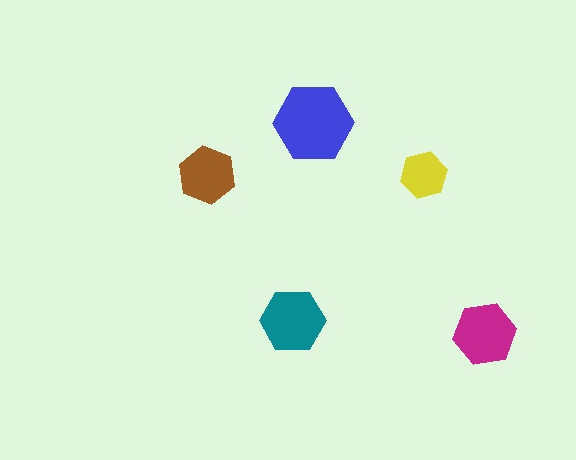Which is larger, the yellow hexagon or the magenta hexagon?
The magenta one.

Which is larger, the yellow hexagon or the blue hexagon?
The blue one.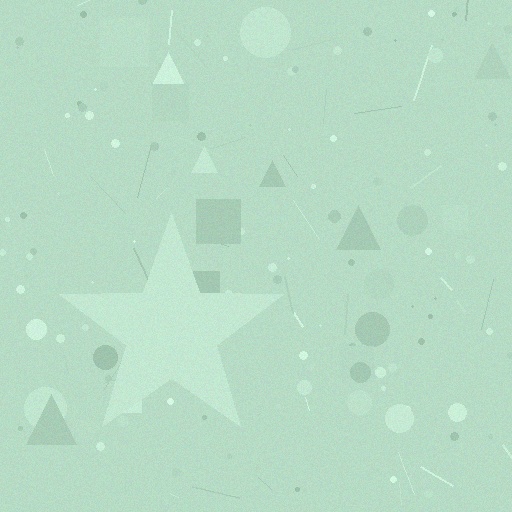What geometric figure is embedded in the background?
A star is embedded in the background.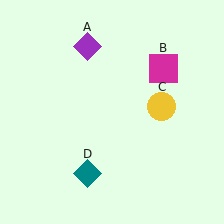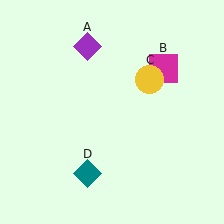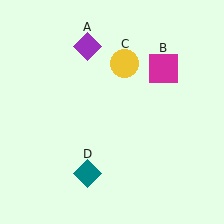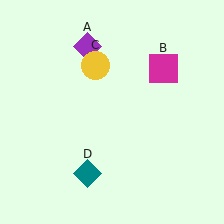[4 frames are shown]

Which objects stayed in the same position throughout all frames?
Purple diamond (object A) and magenta square (object B) and teal diamond (object D) remained stationary.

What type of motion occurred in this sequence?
The yellow circle (object C) rotated counterclockwise around the center of the scene.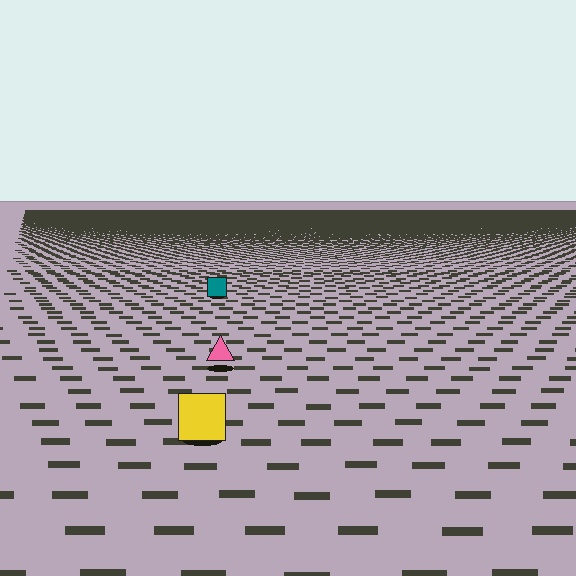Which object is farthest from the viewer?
The teal square is farthest from the viewer. It appears smaller and the ground texture around it is denser.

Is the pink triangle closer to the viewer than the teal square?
Yes. The pink triangle is closer — you can tell from the texture gradient: the ground texture is coarser near it.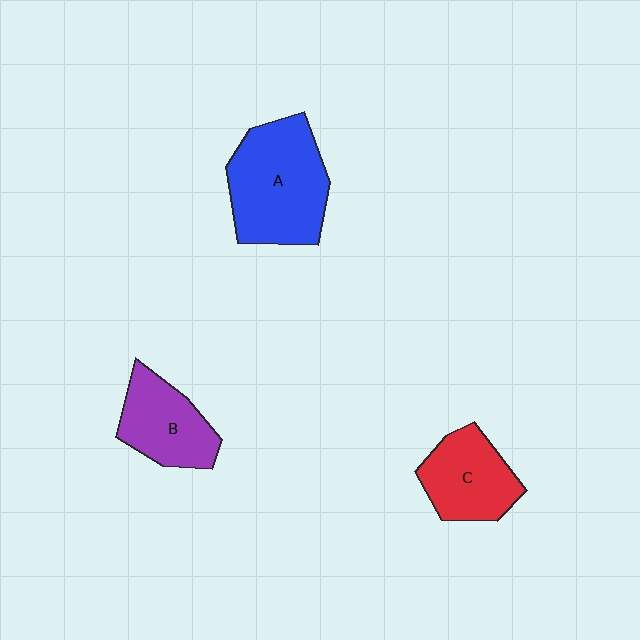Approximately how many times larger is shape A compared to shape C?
Approximately 1.5 times.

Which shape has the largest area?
Shape A (blue).